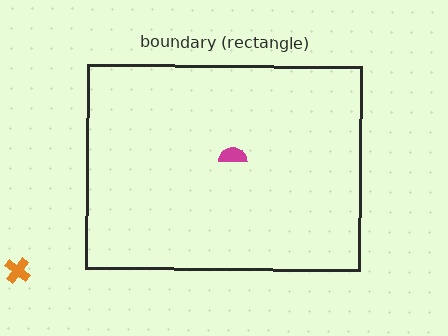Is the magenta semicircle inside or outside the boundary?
Inside.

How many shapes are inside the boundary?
1 inside, 1 outside.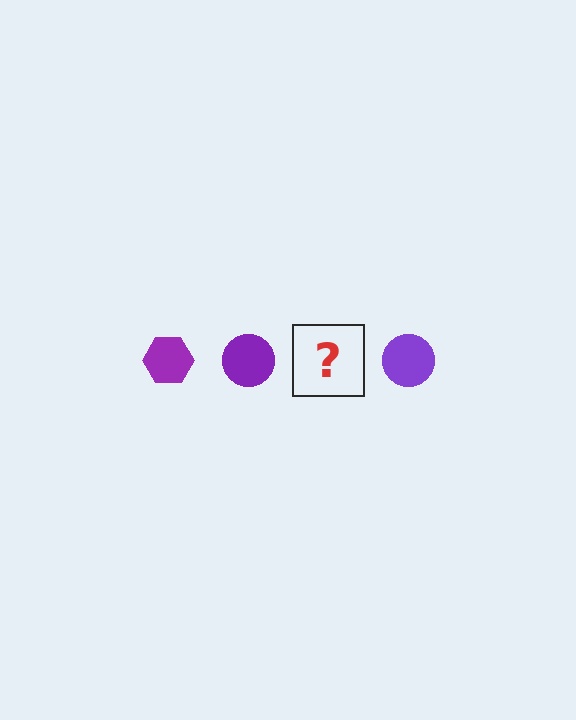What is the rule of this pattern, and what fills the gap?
The rule is that the pattern cycles through hexagon, circle shapes in purple. The gap should be filled with a purple hexagon.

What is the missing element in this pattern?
The missing element is a purple hexagon.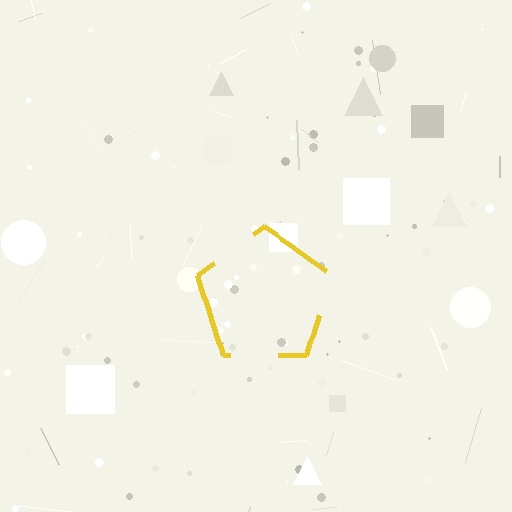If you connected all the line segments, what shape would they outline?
They would outline a pentagon.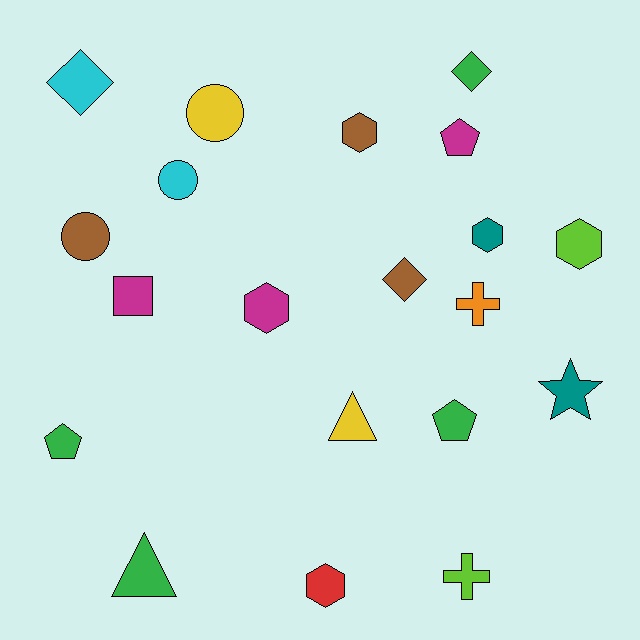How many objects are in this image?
There are 20 objects.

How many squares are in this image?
There is 1 square.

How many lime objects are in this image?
There are 2 lime objects.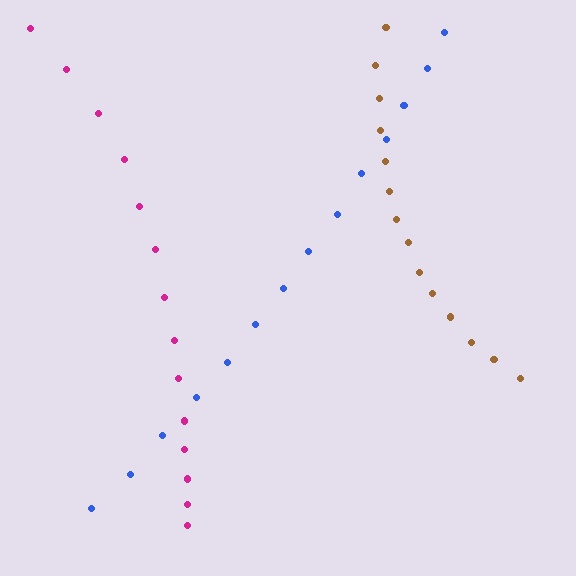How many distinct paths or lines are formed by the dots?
There are 3 distinct paths.